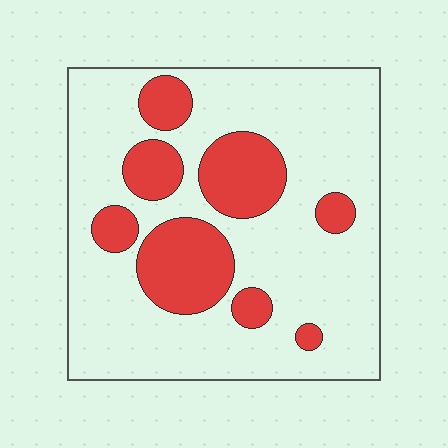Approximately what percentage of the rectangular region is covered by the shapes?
Approximately 25%.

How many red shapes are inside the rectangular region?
8.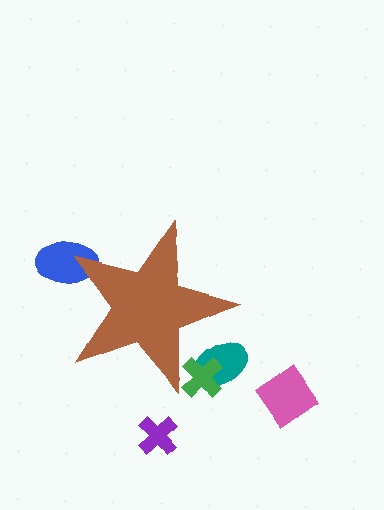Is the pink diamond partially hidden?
No, the pink diamond is fully visible.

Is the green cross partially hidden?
Yes, the green cross is partially hidden behind the brown star.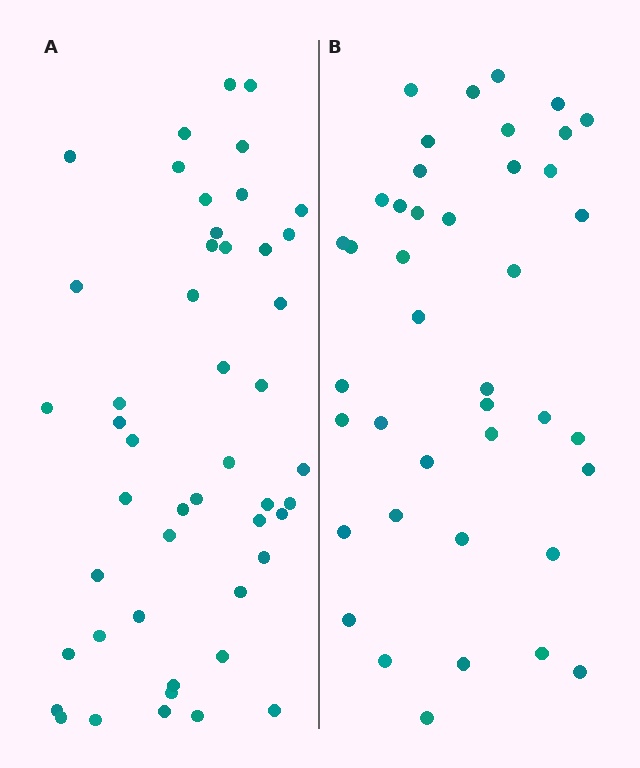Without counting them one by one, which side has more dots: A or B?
Region A (the left region) has more dots.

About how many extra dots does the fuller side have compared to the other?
Region A has roughly 8 or so more dots than region B.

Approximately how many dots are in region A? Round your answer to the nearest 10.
About 50 dots. (The exact count is 48, which rounds to 50.)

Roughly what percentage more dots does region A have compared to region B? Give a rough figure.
About 15% more.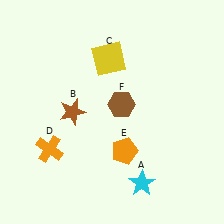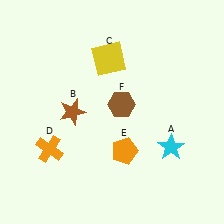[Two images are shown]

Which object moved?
The cyan star (A) moved up.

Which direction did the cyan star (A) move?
The cyan star (A) moved up.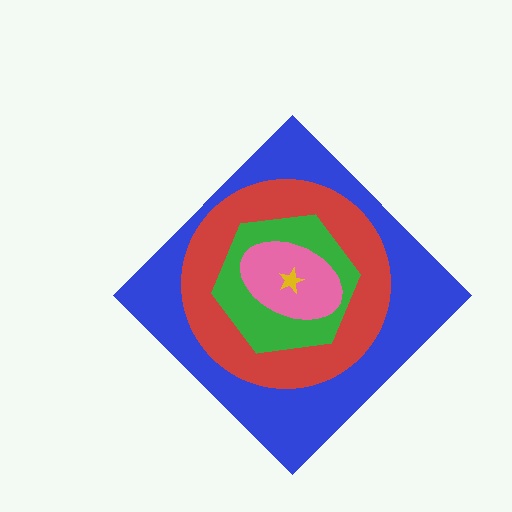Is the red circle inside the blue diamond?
Yes.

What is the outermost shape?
The blue diamond.